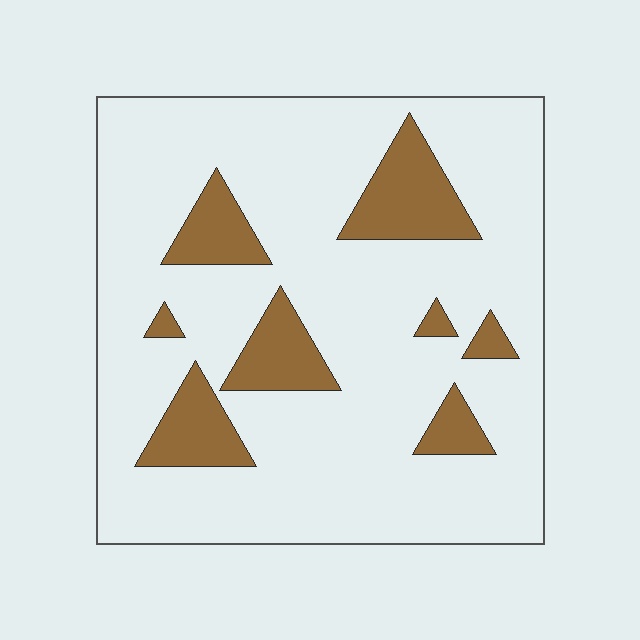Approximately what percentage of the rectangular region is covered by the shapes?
Approximately 15%.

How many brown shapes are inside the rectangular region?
8.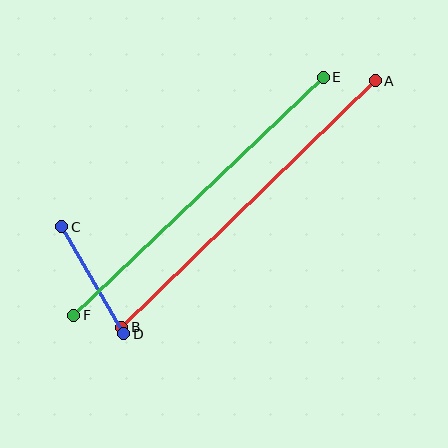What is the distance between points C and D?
The distance is approximately 124 pixels.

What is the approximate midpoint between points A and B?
The midpoint is at approximately (249, 204) pixels.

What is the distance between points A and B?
The distance is approximately 353 pixels.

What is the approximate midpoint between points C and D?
The midpoint is at approximately (93, 280) pixels.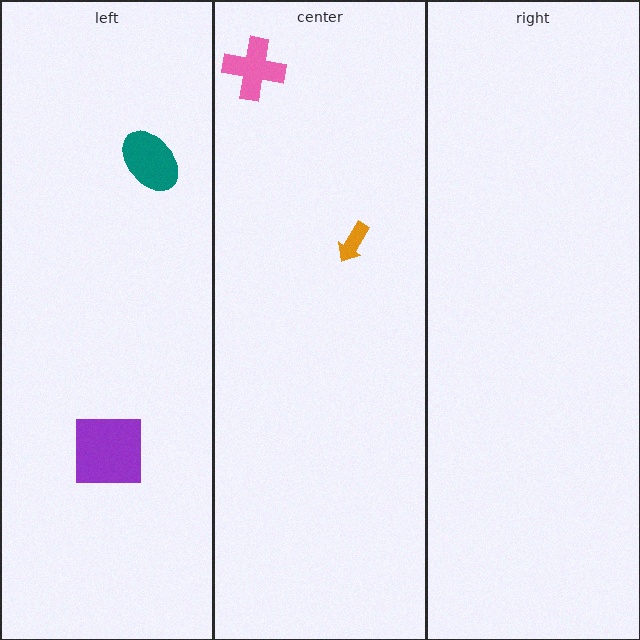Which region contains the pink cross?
The center region.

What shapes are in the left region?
The teal ellipse, the purple square.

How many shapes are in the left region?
2.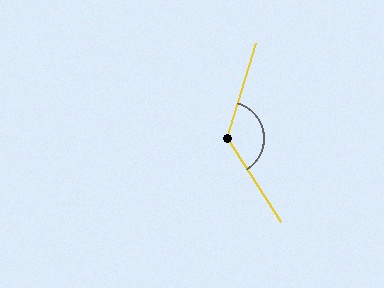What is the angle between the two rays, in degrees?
Approximately 131 degrees.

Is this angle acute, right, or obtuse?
It is obtuse.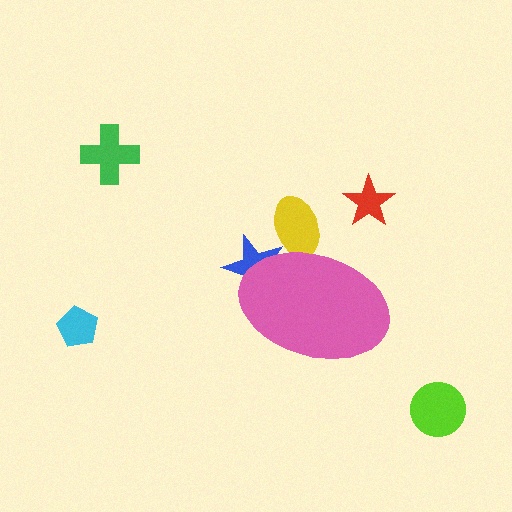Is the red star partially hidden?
No, the red star is fully visible.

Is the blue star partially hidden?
Yes, the blue star is partially hidden behind the pink ellipse.